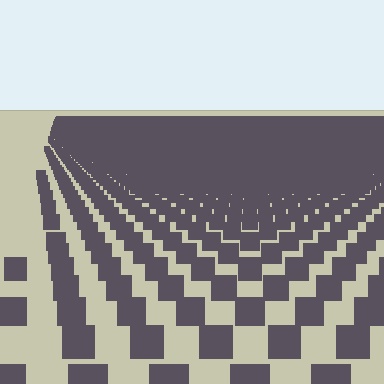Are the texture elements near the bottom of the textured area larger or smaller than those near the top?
Larger. Near the bottom, elements are closer to the viewer and appear at a bigger on-screen size.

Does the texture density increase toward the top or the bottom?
Density increases toward the top.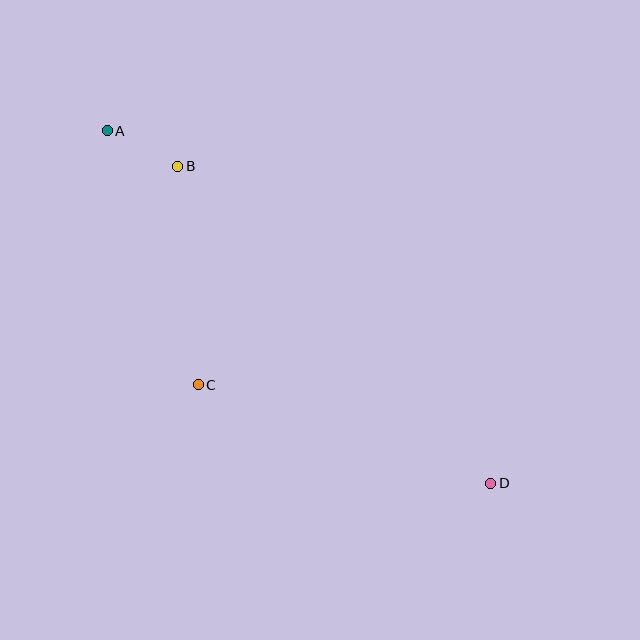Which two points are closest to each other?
Points A and B are closest to each other.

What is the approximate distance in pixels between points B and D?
The distance between B and D is approximately 445 pixels.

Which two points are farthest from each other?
Points A and D are farthest from each other.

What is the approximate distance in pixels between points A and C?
The distance between A and C is approximately 270 pixels.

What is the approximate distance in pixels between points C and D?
The distance between C and D is approximately 308 pixels.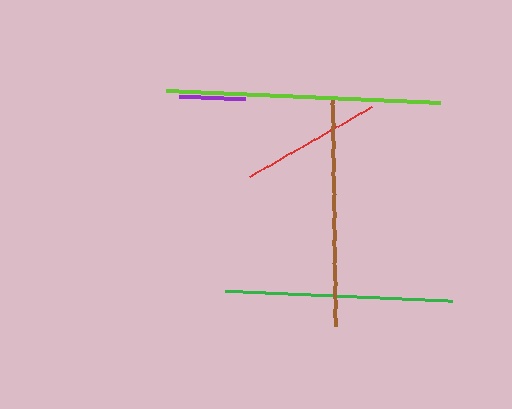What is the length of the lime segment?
The lime segment is approximately 274 pixels long.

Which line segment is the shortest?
The purple line is the shortest at approximately 66 pixels.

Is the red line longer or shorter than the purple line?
The red line is longer than the purple line.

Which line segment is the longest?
The lime line is the longest at approximately 274 pixels.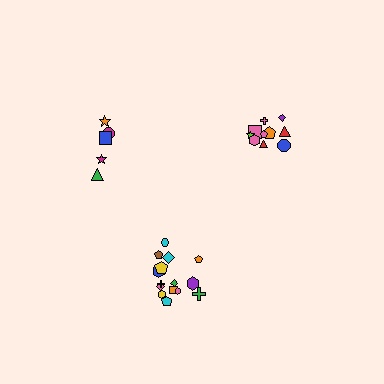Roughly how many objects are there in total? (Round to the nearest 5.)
Roughly 30 objects in total.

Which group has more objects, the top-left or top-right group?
The top-right group.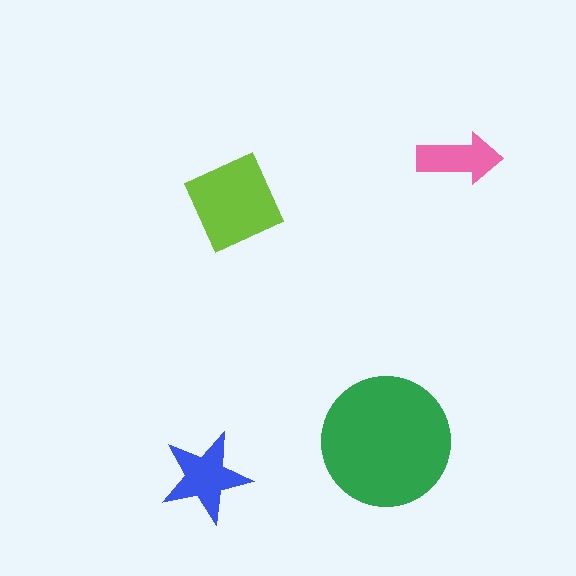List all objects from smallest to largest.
The pink arrow, the blue star, the lime diamond, the green circle.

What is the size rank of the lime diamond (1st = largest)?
2nd.